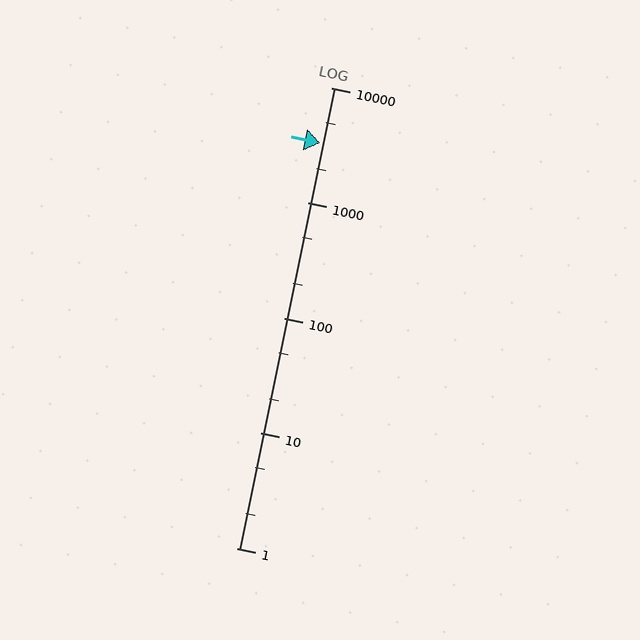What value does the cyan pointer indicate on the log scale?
The pointer indicates approximately 3300.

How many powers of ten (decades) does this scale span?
The scale spans 4 decades, from 1 to 10000.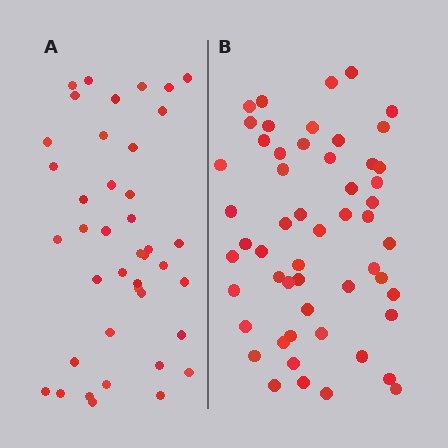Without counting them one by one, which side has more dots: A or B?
Region B (the right region) has more dots.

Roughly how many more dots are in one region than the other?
Region B has approximately 15 more dots than region A.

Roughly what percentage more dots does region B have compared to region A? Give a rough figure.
About 30% more.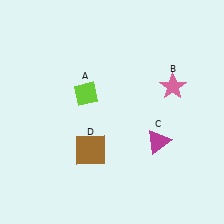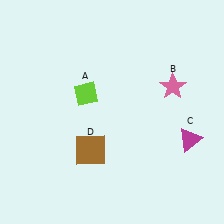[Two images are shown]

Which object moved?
The magenta triangle (C) moved right.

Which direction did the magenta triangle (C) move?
The magenta triangle (C) moved right.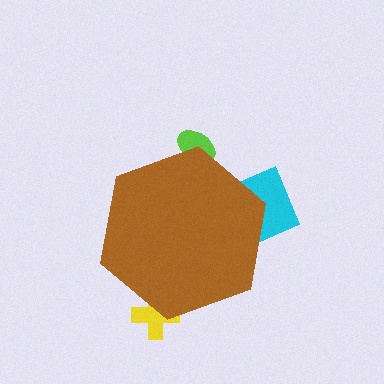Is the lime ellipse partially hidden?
Yes, the lime ellipse is partially hidden behind the brown hexagon.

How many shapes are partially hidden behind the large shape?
3 shapes are partially hidden.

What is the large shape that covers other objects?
A brown hexagon.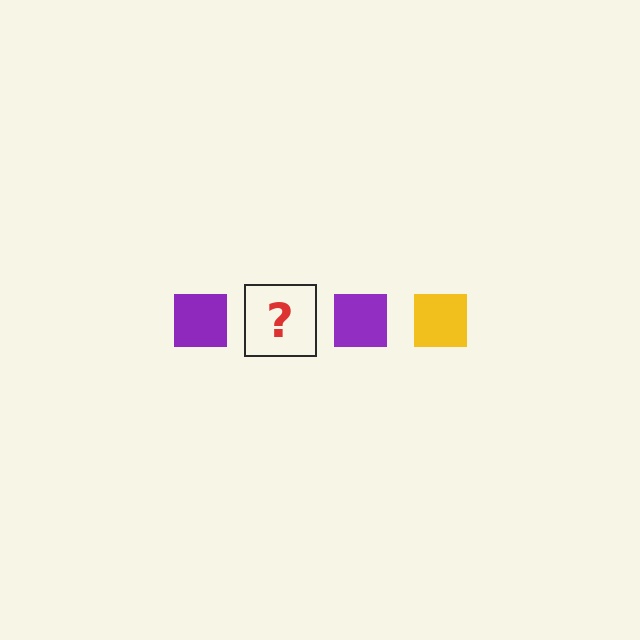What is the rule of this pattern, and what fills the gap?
The rule is that the pattern cycles through purple, yellow squares. The gap should be filled with a yellow square.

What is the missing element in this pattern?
The missing element is a yellow square.